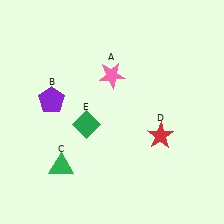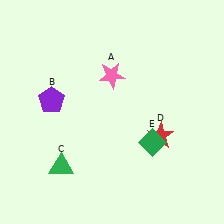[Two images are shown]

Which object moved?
The green diamond (E) moved right.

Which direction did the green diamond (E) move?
The green diamond (E) moved right.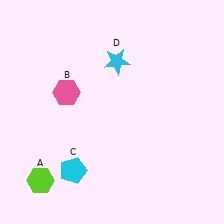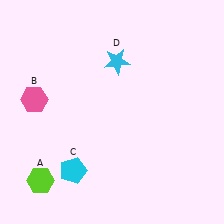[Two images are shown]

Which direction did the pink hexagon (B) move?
The pink hexagon (B) moved left.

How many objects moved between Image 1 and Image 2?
1 object moved between the two images.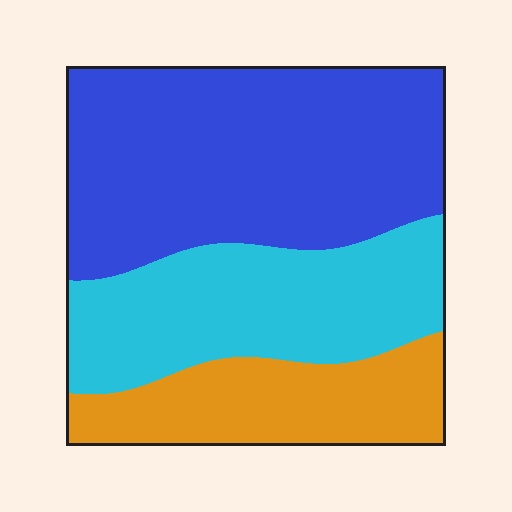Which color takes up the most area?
Blue, at roughly 50%.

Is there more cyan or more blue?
Blue.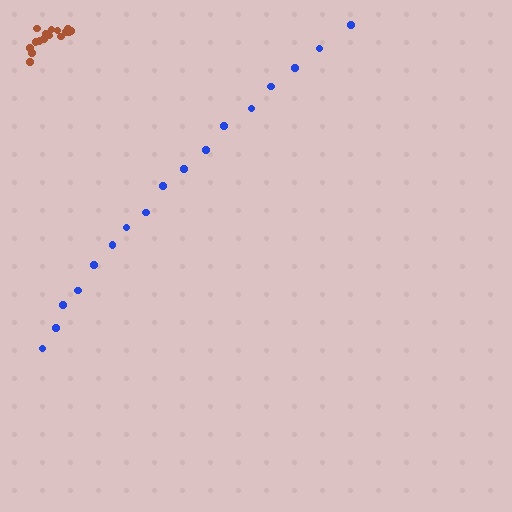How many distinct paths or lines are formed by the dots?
There are 2 distinct paths.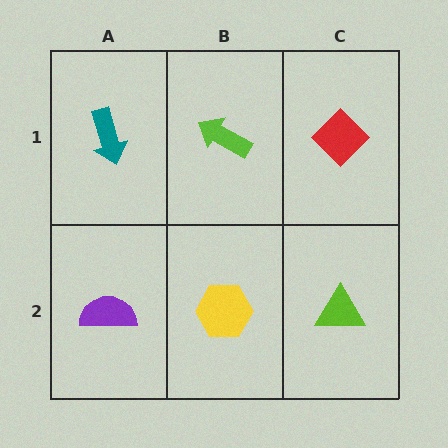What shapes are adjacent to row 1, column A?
A purple semicircle (row 2, column A), a lime arrow (row 1, column B).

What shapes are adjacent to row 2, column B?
A lime arrow (row 1, column B), a purple semicircle (row 2, column A), a lime triangle (row 2, column C).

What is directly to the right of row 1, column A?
A lime arrow.